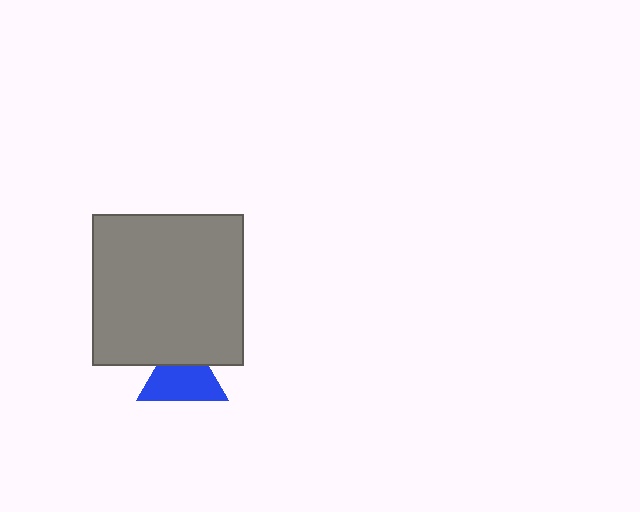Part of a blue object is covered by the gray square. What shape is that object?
It is a triangle.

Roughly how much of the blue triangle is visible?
Most of it is visible (roughly 69%).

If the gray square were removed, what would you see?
You would see the complete blue triangle.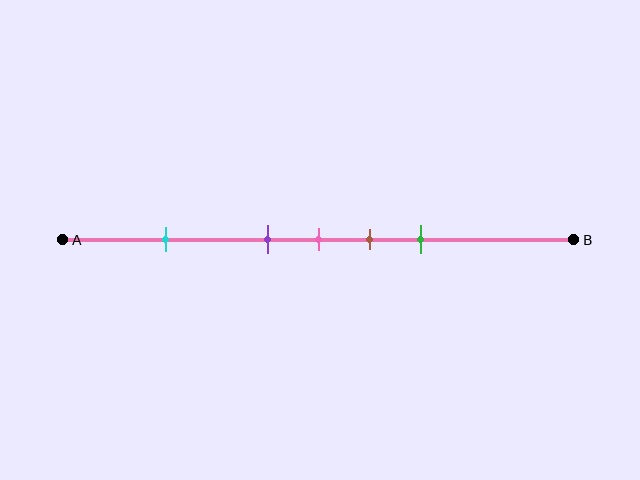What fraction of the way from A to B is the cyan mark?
The cyan mark is approximately 20% (0.2) of the way from A to B.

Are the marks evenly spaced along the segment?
No, the marks are not evenly spaced.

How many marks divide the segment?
There are 5 marks dividing the segment.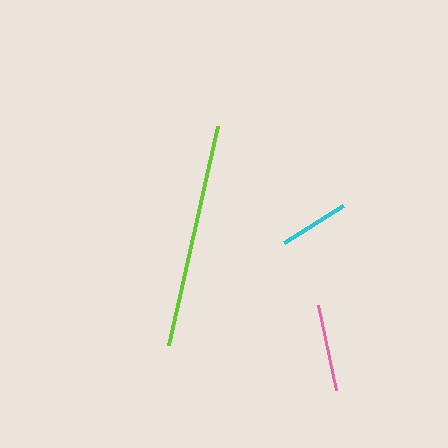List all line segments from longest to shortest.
From longest to shortest: lime, pink, cyan.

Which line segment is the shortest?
The cyan line is the shortest at approximately 70 pixels.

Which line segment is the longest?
The lime line is the longest at approximately 224 pixels.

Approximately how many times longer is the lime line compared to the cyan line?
The lime line is approximately 3.2 times the length of the cyan line.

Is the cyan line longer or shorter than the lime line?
The lime line is longer than the cyan line.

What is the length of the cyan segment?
The cyan segment is approximately 70 pixels long.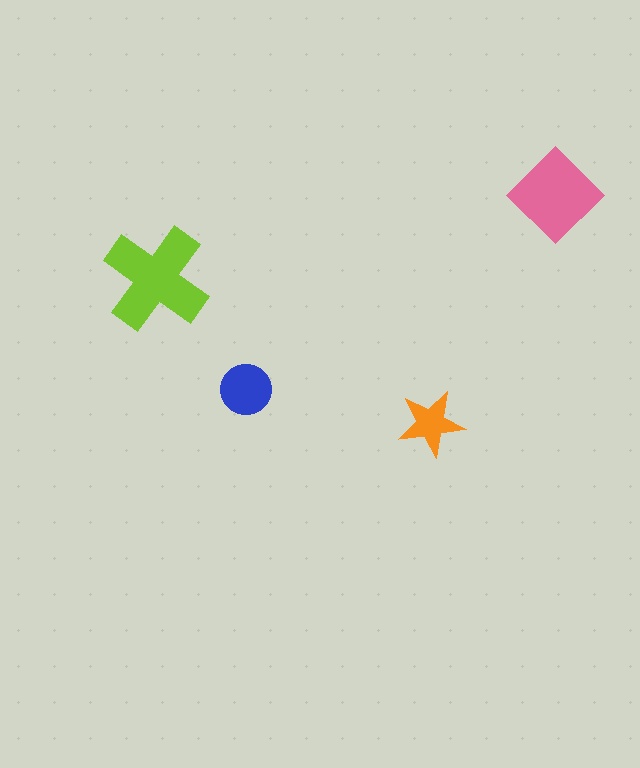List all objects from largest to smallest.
The lime cross, the pink diamond, the blue circle, the orange star.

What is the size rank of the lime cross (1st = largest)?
1st.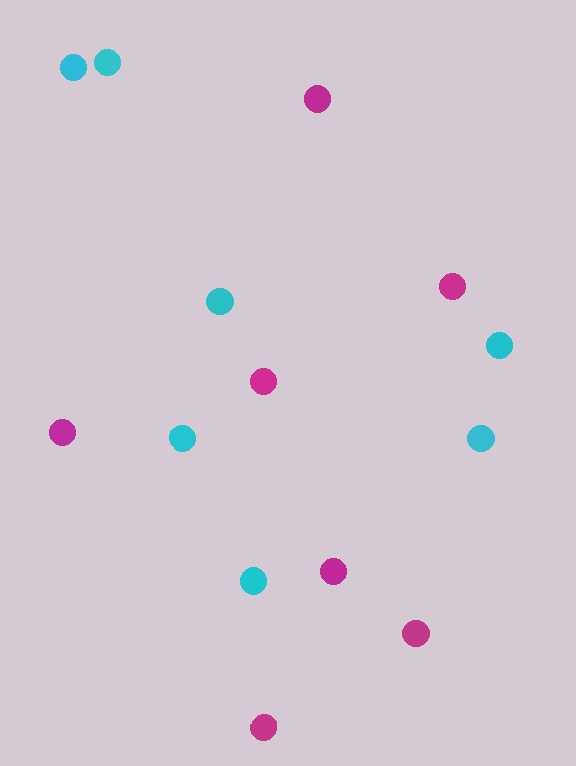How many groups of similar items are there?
There are 2 groups: one group of cyan circles (7) and one group of magenta circles (7).